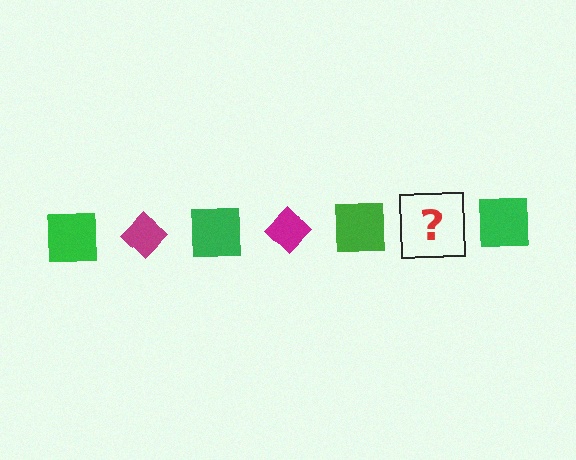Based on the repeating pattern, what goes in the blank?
The blank should be a magenta diamond.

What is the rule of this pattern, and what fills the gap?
The rule is that the pattern alternates between green square and magenta diamond. The gap should be filled with a magenta diamond.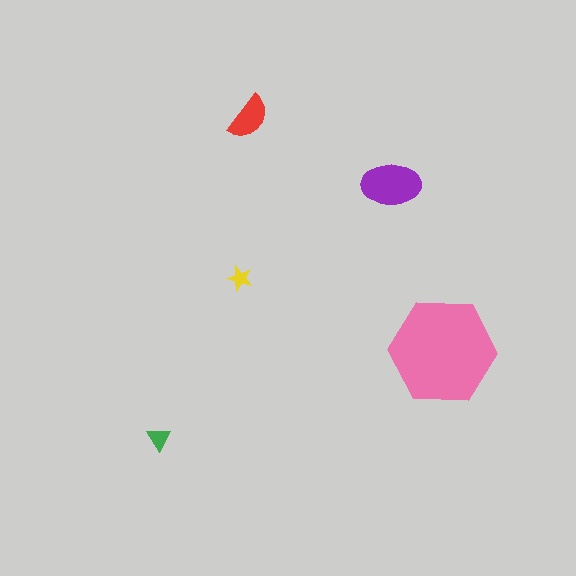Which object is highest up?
The red semicircle is topmost.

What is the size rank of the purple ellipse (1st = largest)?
2nd.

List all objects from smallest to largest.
The yellow star, the green triangle, the red semicircle, the purple ellipse, the pink hexagon.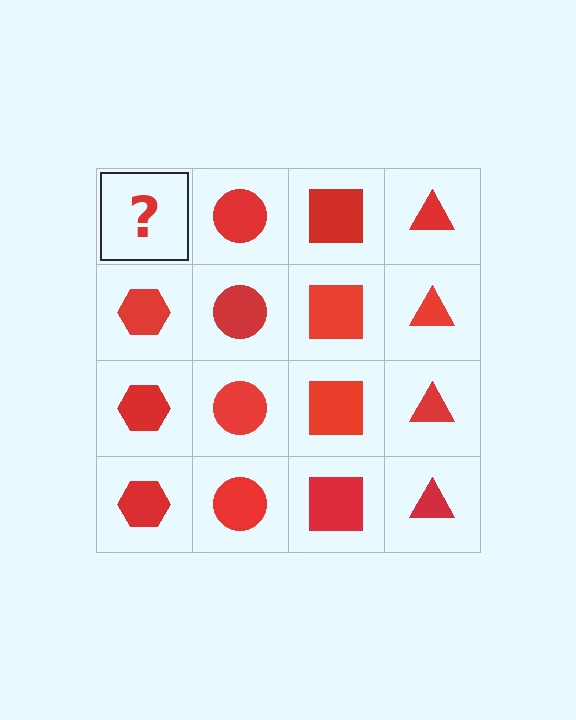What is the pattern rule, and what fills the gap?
The rule is that each column has a consistent shape. The gap should be filled with a red hexagon.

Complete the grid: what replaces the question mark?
The question mark should be replaced with a red hexagon.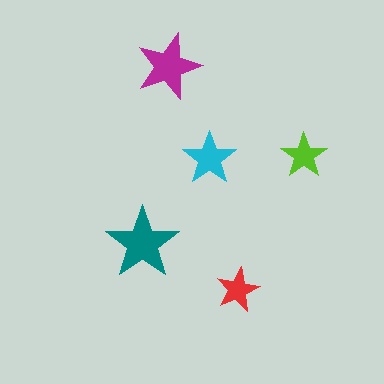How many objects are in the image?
There are 5 objects in the image.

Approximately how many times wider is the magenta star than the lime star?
About 1.5 times wider.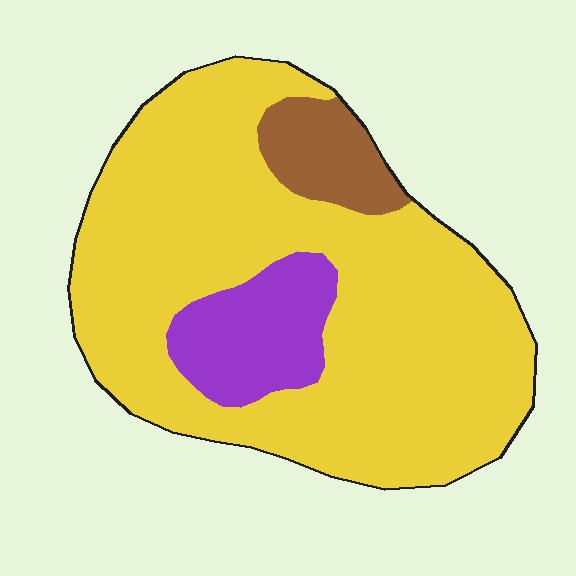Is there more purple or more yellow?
Yellow.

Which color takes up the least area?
Brown, at roughly 10%.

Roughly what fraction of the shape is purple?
Purple covers roughly 15% of the shape.